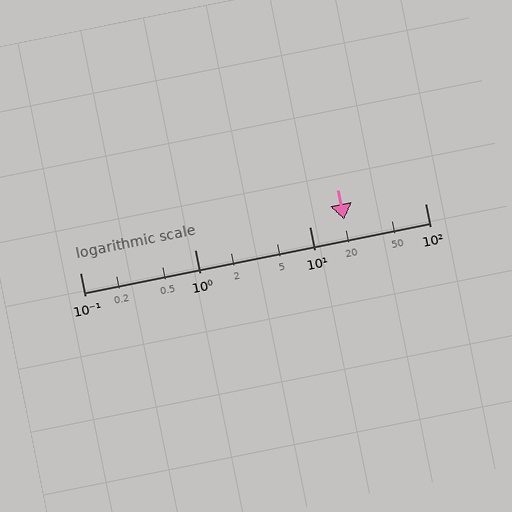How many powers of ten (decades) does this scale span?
The scale spans 3 decades, from 0.1 to 100.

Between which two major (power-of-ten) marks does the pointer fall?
The pointer is between 10 and 100.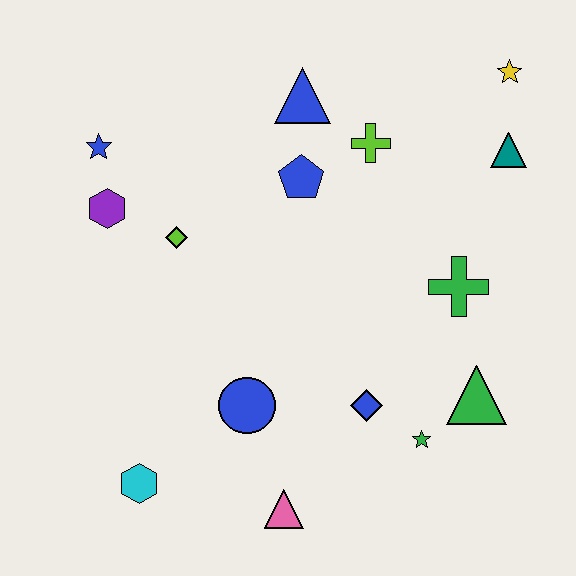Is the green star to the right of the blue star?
Yes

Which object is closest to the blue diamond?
The green star is closest to the blue diamond.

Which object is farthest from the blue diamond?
The blue star is farthest from the blue diamond.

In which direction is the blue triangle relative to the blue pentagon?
The blue triangle is above the blue pentagon.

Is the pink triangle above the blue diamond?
No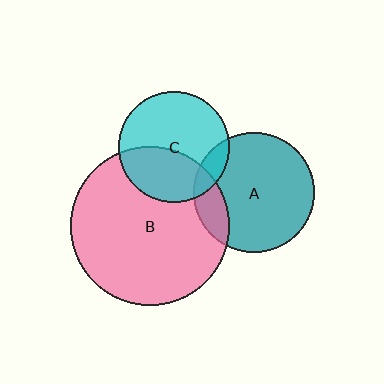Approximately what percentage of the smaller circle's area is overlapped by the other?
Approximately 15%.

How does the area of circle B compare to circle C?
Approximately 2.0 times.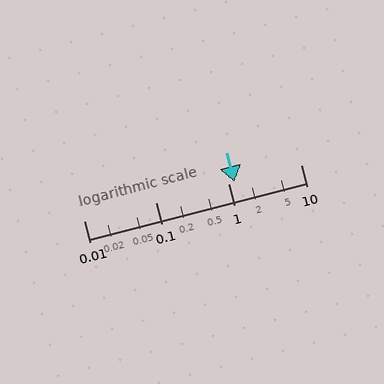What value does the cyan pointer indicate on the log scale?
The pointer indicates approximately 1.2.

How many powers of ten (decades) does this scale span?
The scale spans 3 decades, from 0.01 to 10.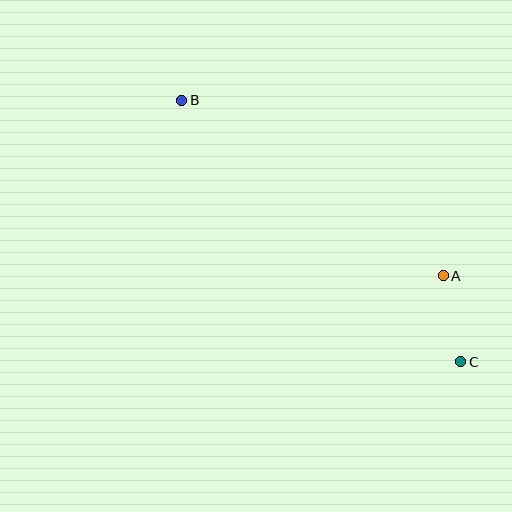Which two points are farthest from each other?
Points B and C are farthest from each other.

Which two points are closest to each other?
Points A and C are closest to each other.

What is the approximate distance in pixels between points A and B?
The distance between A and B is approximately 315 pixels.